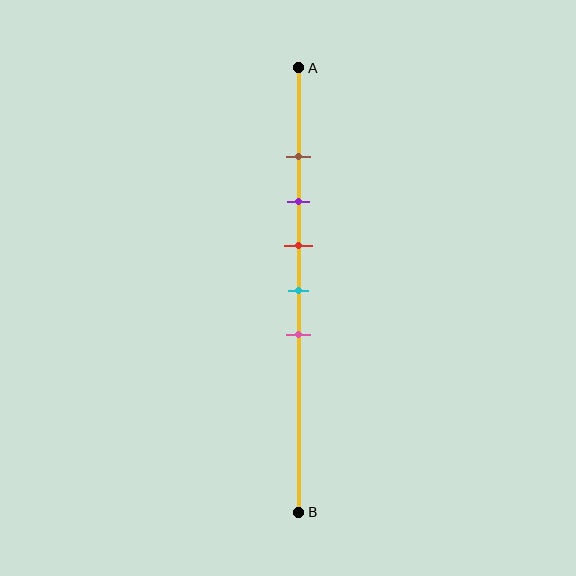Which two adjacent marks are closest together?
The brown and purple marks are the closest adjacent pair.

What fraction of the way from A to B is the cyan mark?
The cyan mark is approximately 50% (0.5) of the way from A to B.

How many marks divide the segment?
There are 5 marks dividing the segment.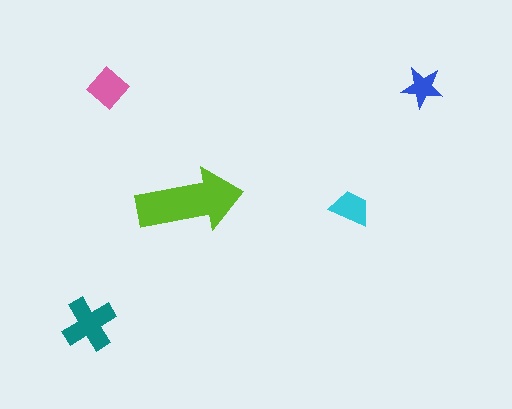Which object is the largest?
The lime arrow.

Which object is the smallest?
The blue star.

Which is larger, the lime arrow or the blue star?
The lime arrow.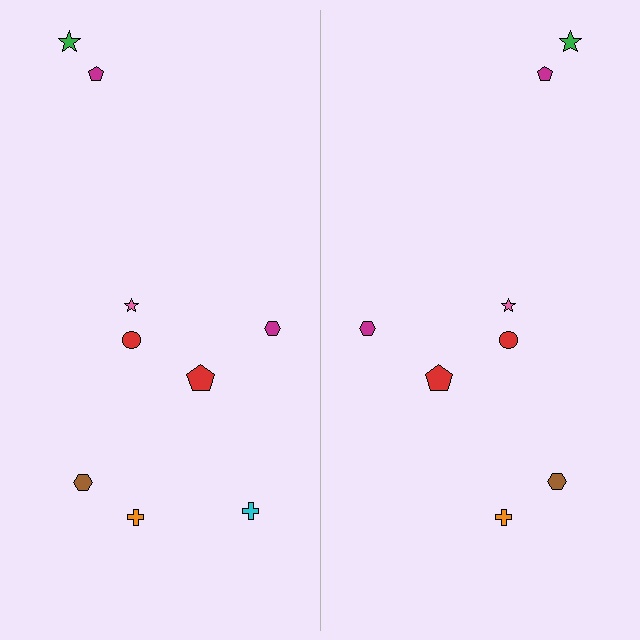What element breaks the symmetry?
A cyan cross is missing from the right side.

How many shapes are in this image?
There are 17 shapes in this image.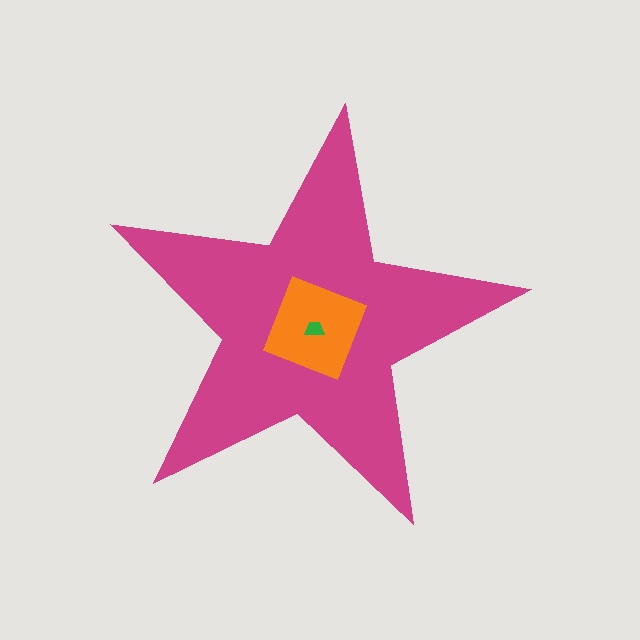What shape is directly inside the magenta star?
The orange square.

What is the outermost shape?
The magenta star.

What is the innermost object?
The green trapezoid.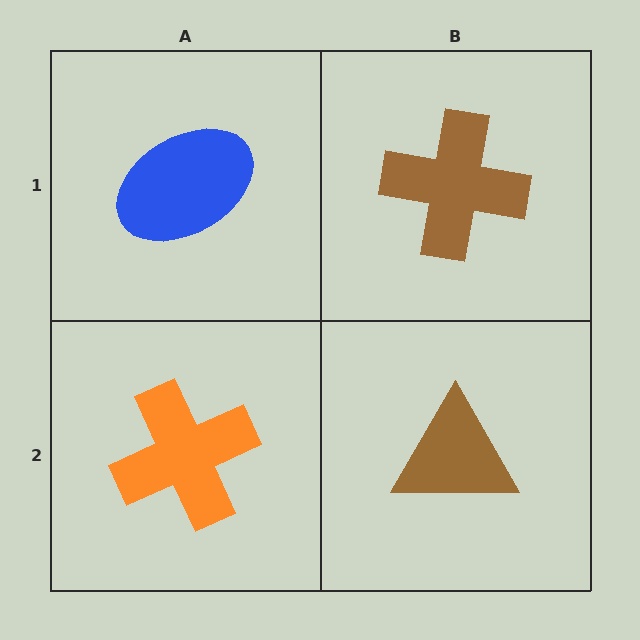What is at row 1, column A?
A blue ellipse.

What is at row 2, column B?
A brown triangle.